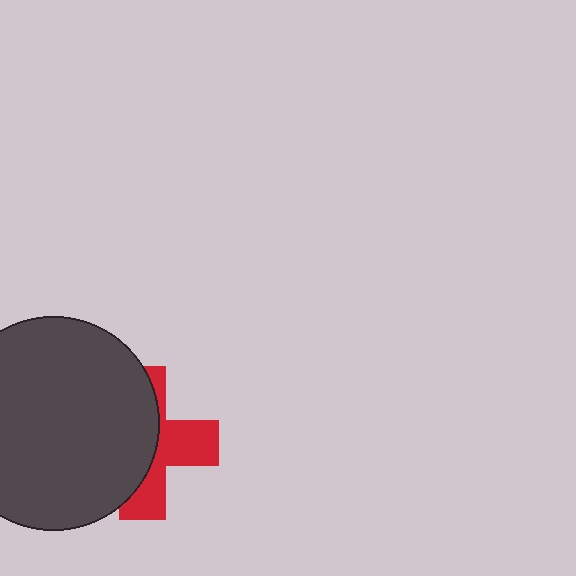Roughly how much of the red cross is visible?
A small part of it is visible (roughly 43%).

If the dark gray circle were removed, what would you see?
You would see the complete red cross.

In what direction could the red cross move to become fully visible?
The red cross could move right. That would shift it out from behind the dark gray circle entirely.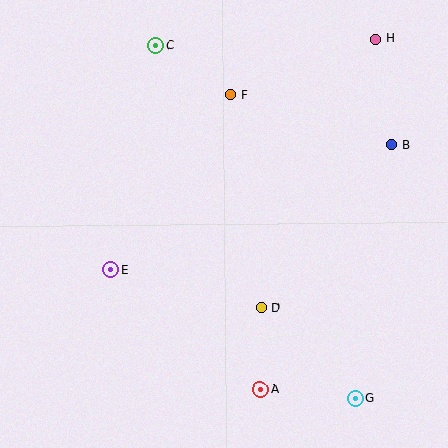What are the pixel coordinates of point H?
Point H is at (376, 39).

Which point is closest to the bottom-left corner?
Point E is closest to the bottom-left corner.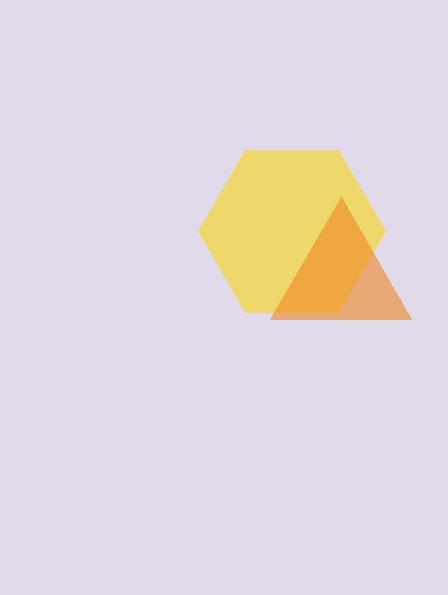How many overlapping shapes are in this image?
There are 2 overlapping shapes in the image.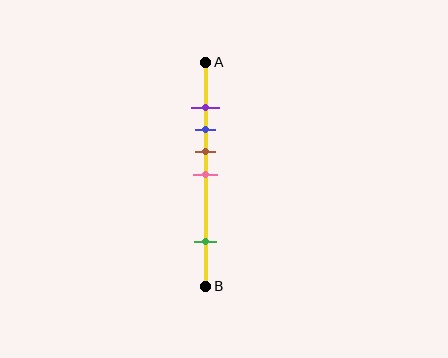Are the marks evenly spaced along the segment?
No, the marks are not evenly spaced.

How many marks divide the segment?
There are 5 marks dividing the segment.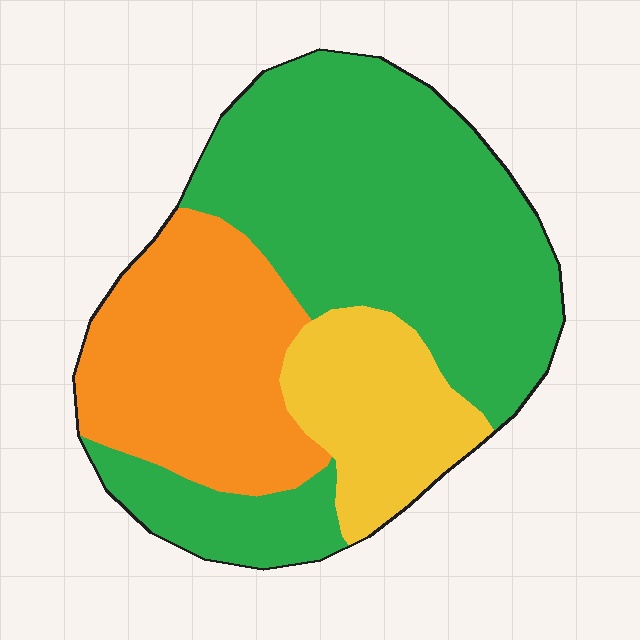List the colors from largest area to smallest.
From largest to smallest: green, orange, yellow.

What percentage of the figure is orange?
Orange covers 28% of the figure.